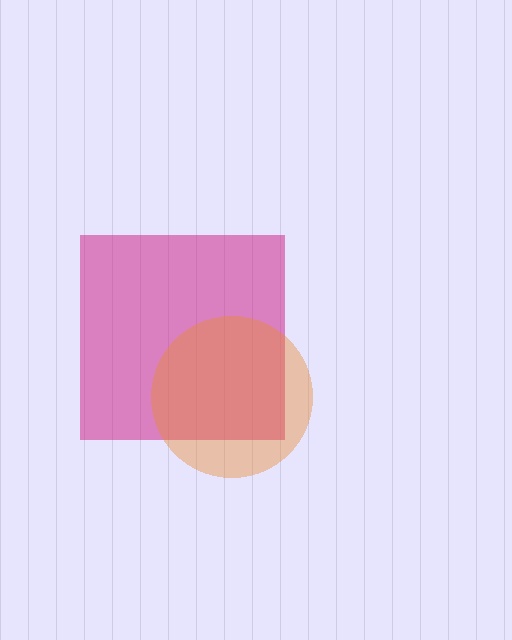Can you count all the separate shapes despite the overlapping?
Yes, there are 2 separate shapes.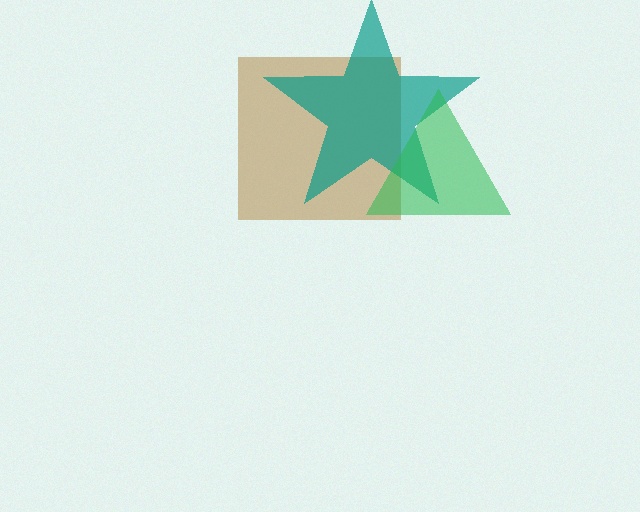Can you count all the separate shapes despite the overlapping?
Yes, there are 3 separate shapes.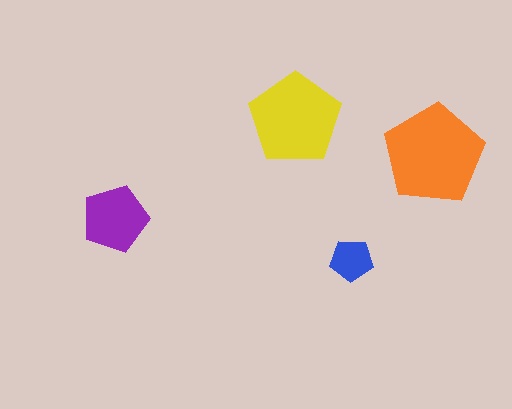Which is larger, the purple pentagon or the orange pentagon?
The orange one.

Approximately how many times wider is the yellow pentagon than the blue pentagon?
About 2 times wider.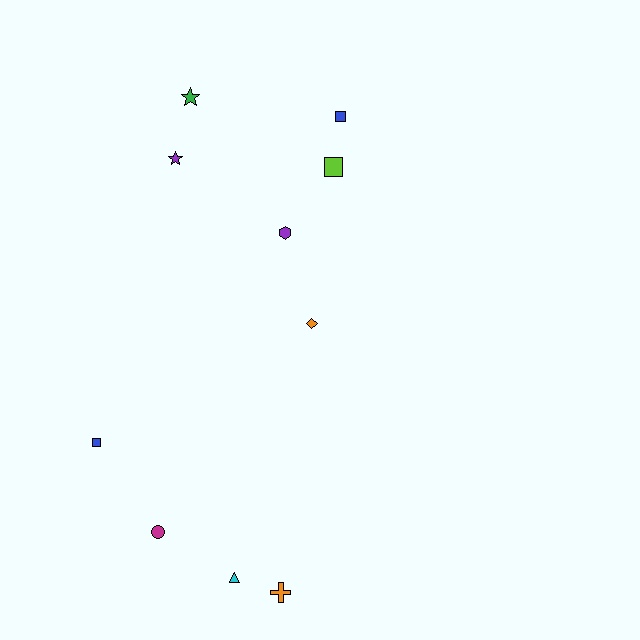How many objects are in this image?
There are 10 objects.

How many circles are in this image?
There is 1 circle.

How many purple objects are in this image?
There are 2 purple objects.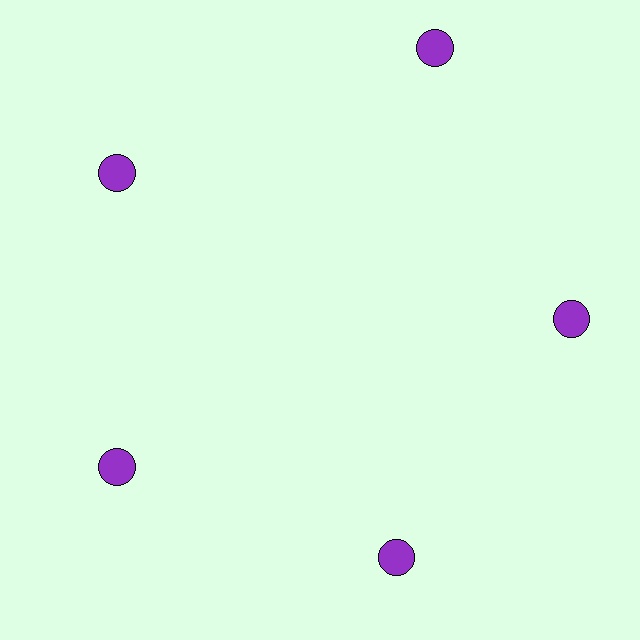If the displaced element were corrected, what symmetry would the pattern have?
It would have 5-fold rotational symmetry — the pattern would map onto itself every 72 degrees.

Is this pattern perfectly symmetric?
No. The 5 purple circles are arranged in a ring, but one element near the 1 o'clock position is pushed outward from the center, breaking the 5-fold rotational symmetry.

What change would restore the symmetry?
The symmetry would be restored by moving it inward, back onto the ring so that all 5 circles sit at equal angles and equal distance from the center.